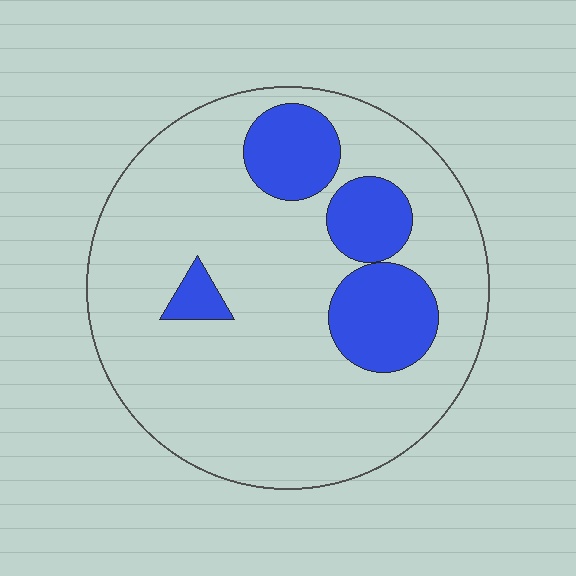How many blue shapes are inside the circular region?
4.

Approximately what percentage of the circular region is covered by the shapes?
Approximately 20%.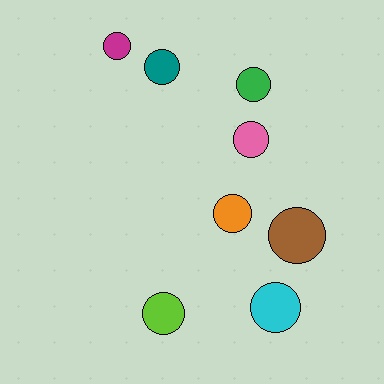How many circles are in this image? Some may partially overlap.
There are 8 circles.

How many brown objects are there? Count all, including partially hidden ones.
There is 1 brown object.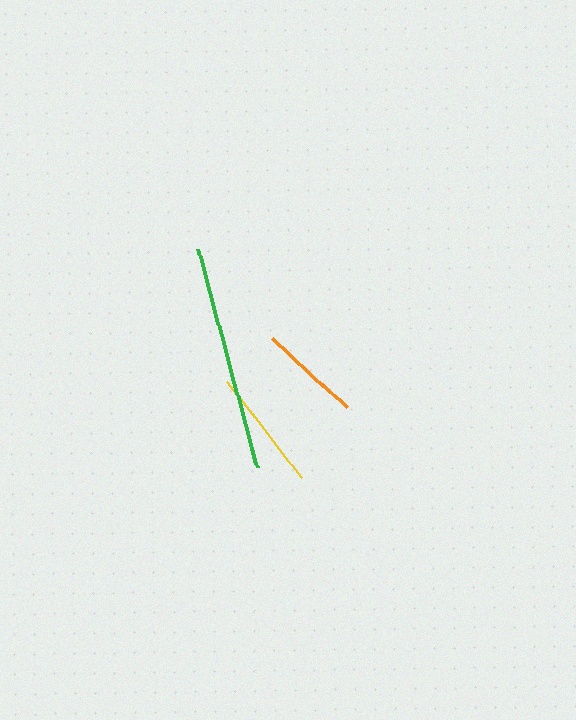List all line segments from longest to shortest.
From longest to shortest: green, yellow, orange.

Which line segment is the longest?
The green line is the longest at approximately 226 pixels.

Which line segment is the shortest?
The orange line is the shortest at approximately 102 pixels.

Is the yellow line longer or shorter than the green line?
The green line is longer than the yellow line.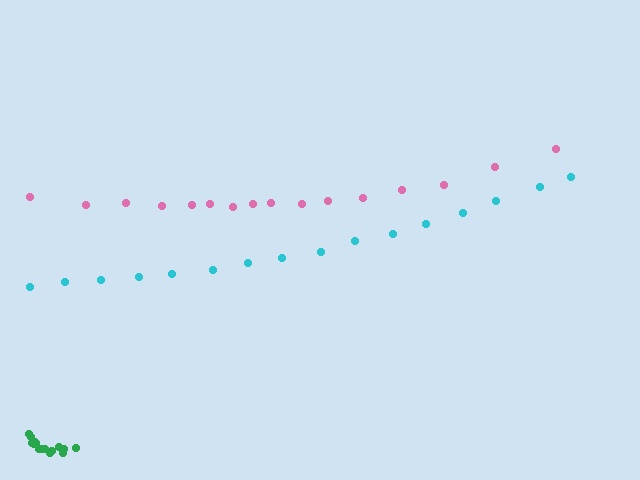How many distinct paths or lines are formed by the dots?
There are 3 distinct paths.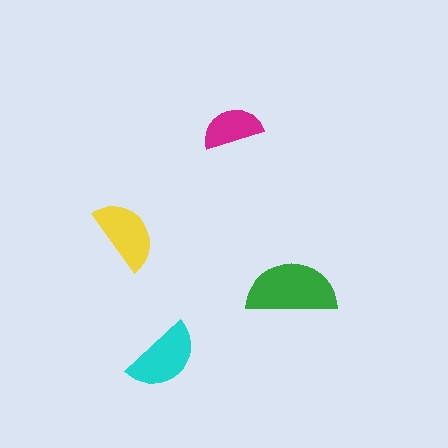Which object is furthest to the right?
The green semicircle is rightmost.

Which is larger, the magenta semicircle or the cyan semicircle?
The cyan one.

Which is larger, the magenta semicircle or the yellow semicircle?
The yellow one.